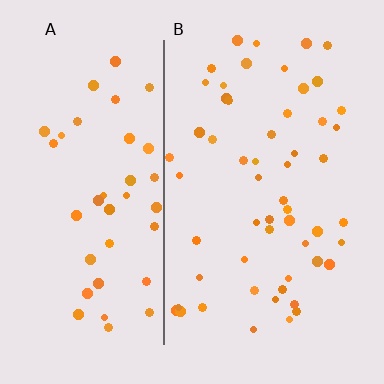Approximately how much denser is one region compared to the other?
Approximately 1.3× — region B over region A.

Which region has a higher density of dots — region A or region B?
B (the right).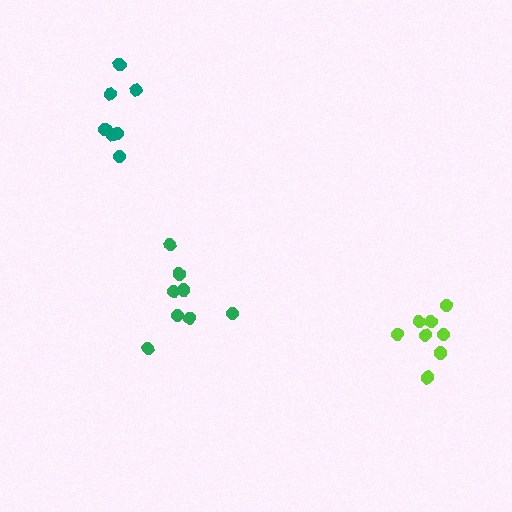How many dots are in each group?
Group 1: 8 dots, Group 2: 7 dots, Group 3: 8 dots (23 total).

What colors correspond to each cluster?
The clusters are colored: lime, teal, green.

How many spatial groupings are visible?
There are 3 spatial groupings.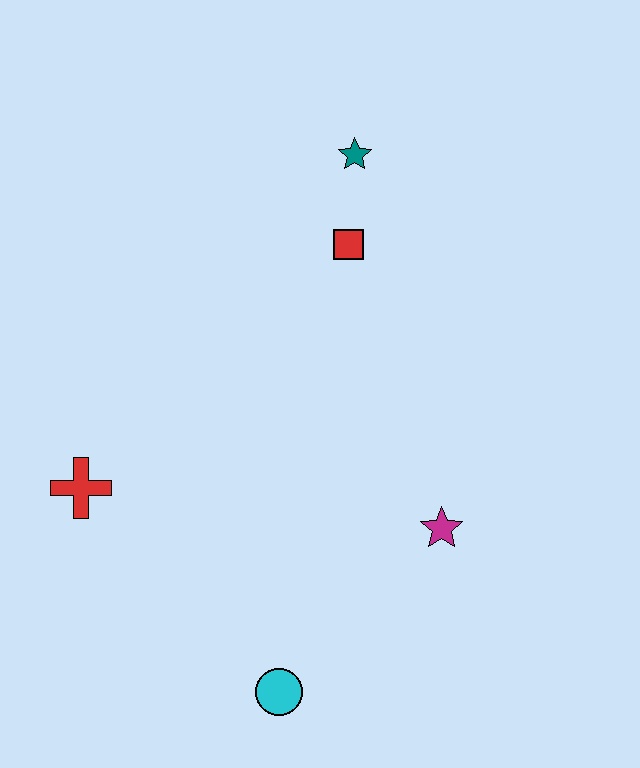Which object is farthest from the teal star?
The cyan circle is farthest from the teal star.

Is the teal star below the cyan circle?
No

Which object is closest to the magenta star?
The cyan circle is closest to the magenta star.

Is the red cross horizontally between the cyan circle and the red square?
No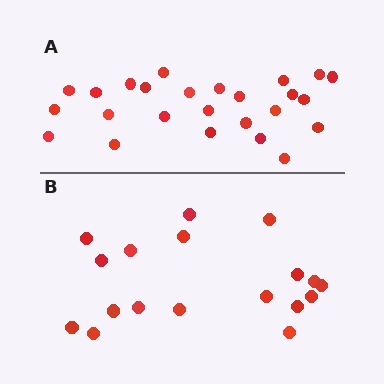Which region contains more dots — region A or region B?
Region A (the top region) has more dots.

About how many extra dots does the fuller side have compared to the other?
Region A has roughly 8 or so more dots than region B.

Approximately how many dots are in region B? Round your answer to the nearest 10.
About 20 dots. (The exact count is 18, which rounds to 20.)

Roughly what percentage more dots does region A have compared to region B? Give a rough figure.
About 40% more.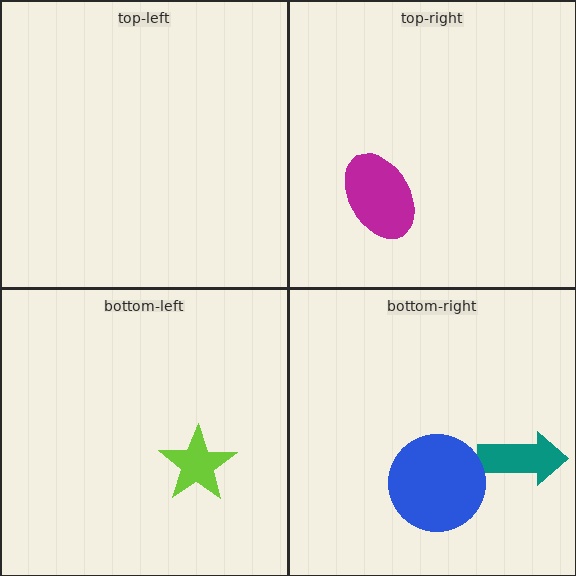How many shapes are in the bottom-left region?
1.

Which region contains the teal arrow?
The bottom-right region.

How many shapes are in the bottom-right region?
2.